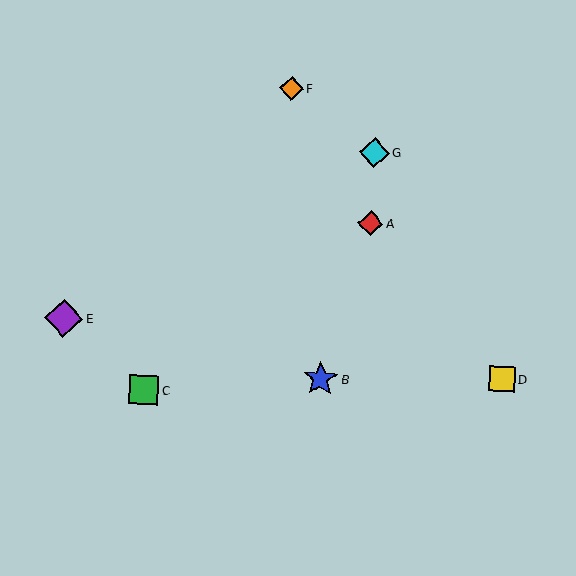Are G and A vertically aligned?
Yes, both are at x≈374.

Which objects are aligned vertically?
Objects A, G are aligned vertically.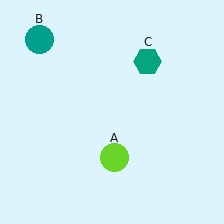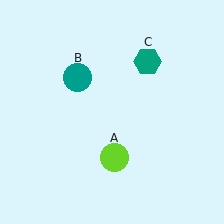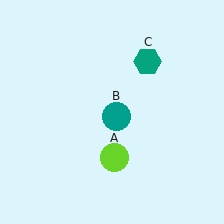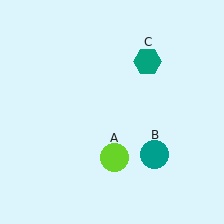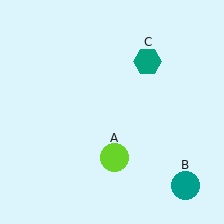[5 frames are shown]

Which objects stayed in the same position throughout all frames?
Lime circle (object A) and teal hexagon (object C) remained stationary.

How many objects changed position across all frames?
1 object changed position: teal circle (object B).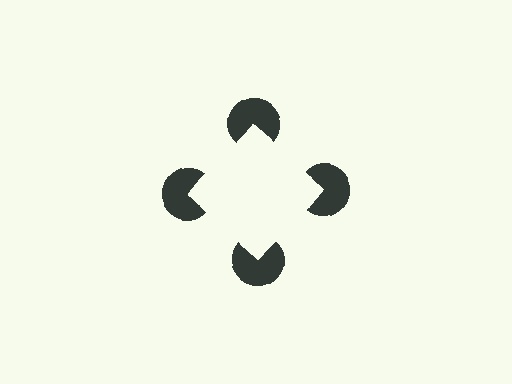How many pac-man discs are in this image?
There are 4 — one at each vertex of the illusory square.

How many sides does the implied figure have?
4 sides.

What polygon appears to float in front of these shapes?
An illusory square — its edges are inferred from the aligned wedge cuts in the pac-man discs, not physically drawn.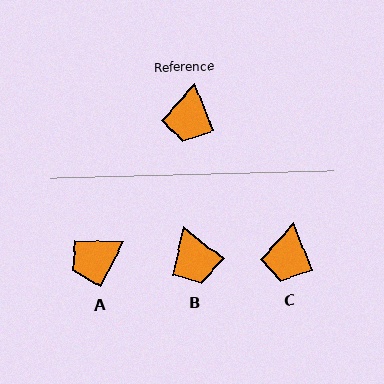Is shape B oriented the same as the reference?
No, it is off by about 30 degrees.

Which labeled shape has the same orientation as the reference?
C.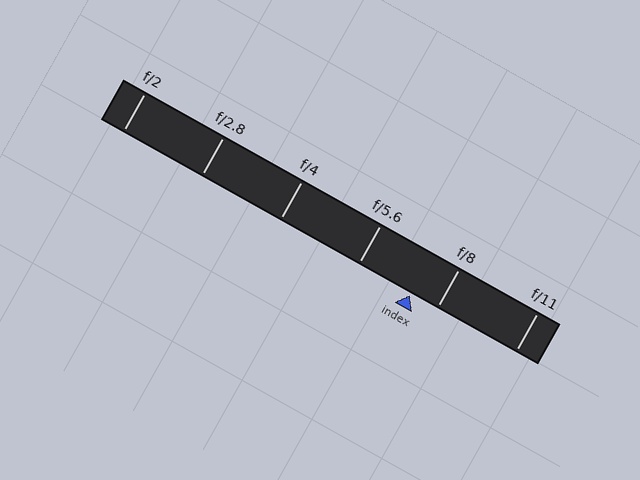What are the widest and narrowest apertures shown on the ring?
The widest aperture shown is f/2 and the narrowest is f/11.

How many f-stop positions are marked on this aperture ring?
There are 6 f-stop positions marked.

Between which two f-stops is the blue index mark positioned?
The index mark is between f/5.6 and f/8.